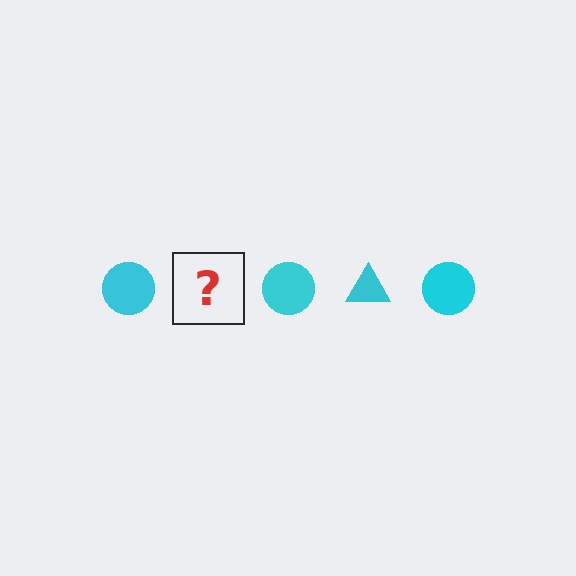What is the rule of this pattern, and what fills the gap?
The rule is that the pattern cycles through circle, triangle shapes in cyan. The gap should be filled with a cyan triangle.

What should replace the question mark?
The question mark should be replaced with a cyan triangle.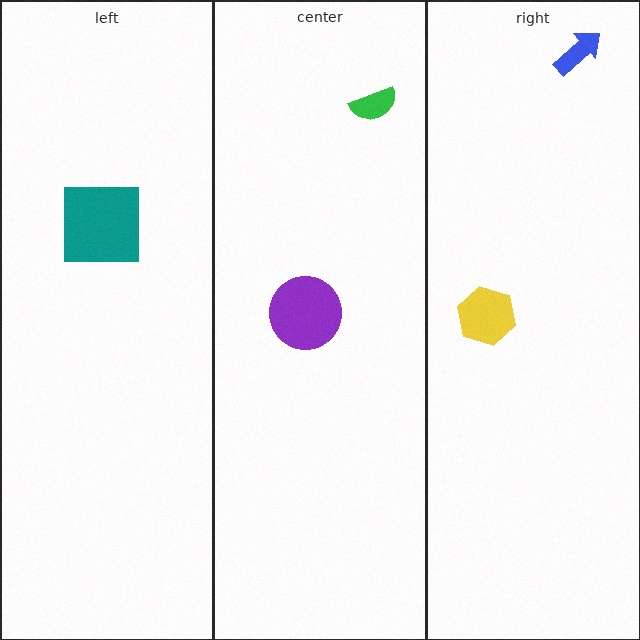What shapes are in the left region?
The teal square.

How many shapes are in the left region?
1.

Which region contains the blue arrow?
The right region.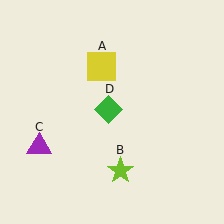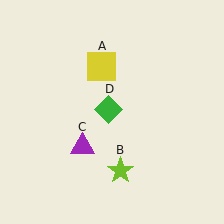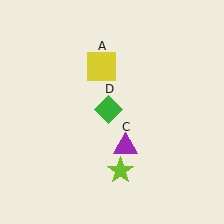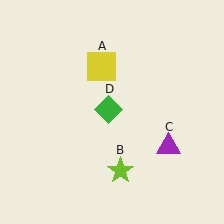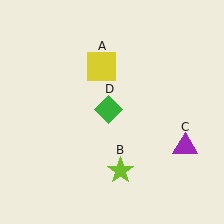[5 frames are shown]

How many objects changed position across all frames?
1 object changed position: purple triangle (object C).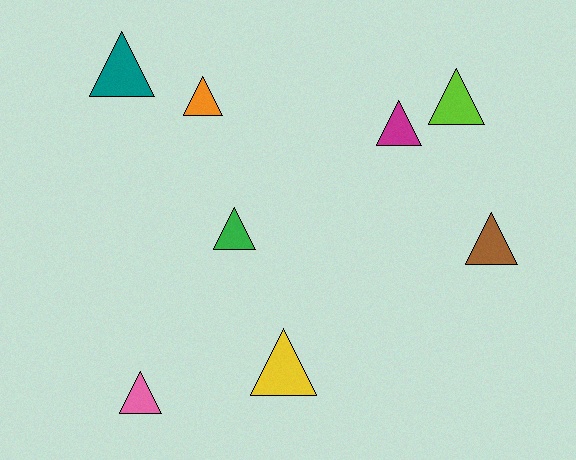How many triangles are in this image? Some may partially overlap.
There are 8 triangles.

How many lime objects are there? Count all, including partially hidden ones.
There is 1 lime object.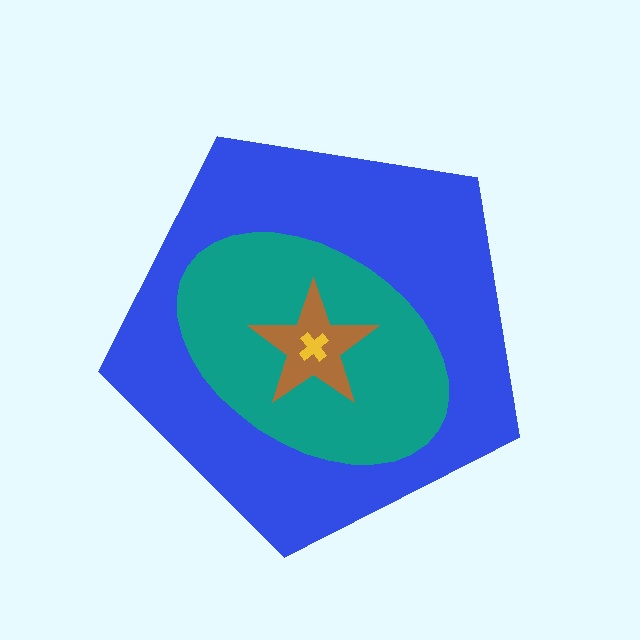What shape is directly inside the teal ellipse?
The brown star.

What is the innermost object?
The yellow cross.